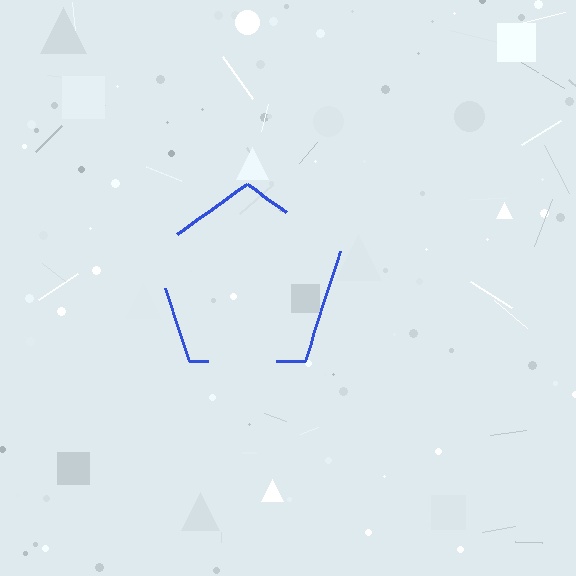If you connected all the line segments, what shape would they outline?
They would outline a pentagon.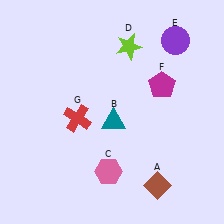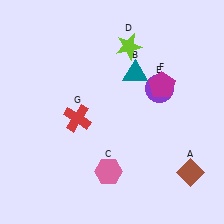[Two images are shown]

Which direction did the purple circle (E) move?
The purple circle (E) moved down.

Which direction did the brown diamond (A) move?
The brown diamond (A) moved right.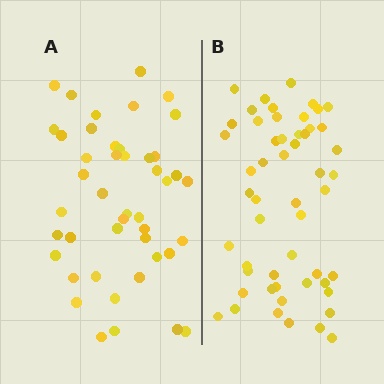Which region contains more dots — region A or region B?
Region B (the right region) has more dots.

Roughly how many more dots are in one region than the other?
Region B has roughly 8 or so more dots than region A.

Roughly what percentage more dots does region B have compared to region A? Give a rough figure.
About 20% more.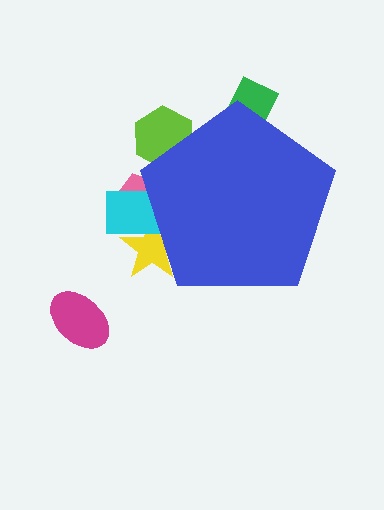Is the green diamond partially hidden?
Yes, the green diamond is partially hidden behind the blue pentagon.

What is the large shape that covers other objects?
A blue pentagon.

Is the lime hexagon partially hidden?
Yes, the lime hexagon is partially hidden behind the blue pentagon.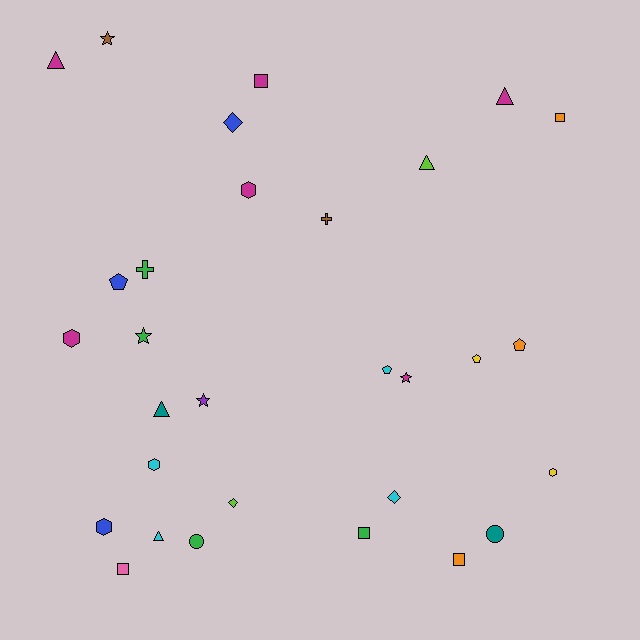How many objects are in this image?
There are 30 objects.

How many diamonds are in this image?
There are 3 diamonds.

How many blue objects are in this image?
There are 3 blue objects.